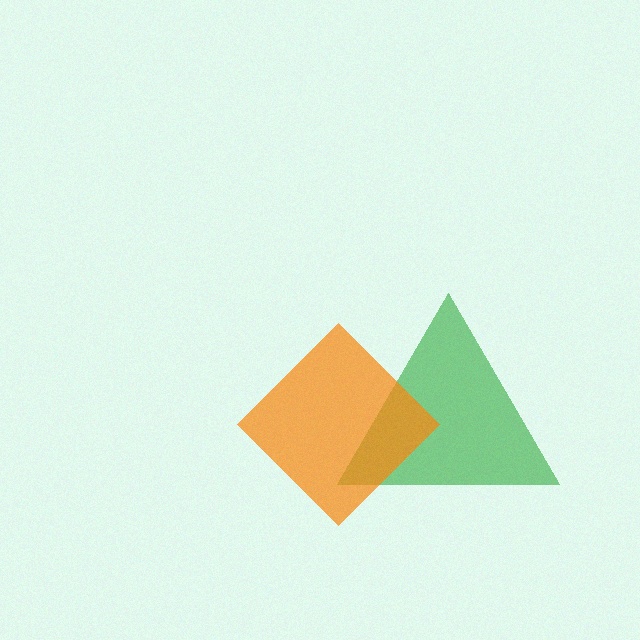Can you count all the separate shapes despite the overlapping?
Yes, there are 2 separate shapes.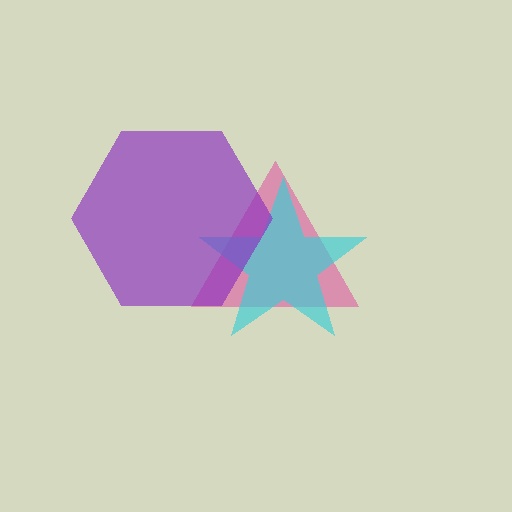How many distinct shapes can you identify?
There are 3 distinct shapes: a pink triangle, a cyan star, a purple hexagon.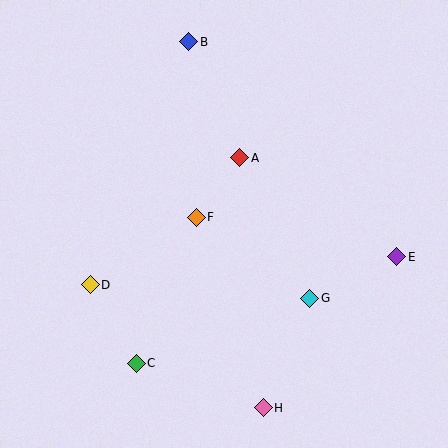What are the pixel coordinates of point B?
Point B is at (189, 42).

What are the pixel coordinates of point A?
Point A is at (240, 158).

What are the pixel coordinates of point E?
Point E is at (397, 257).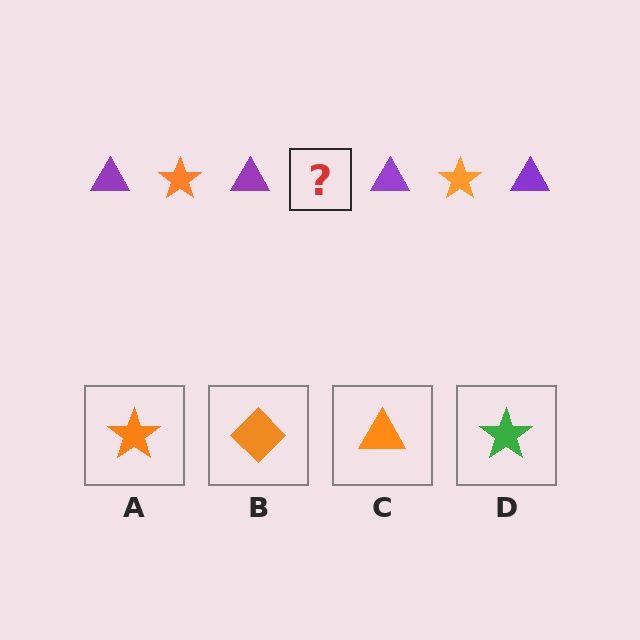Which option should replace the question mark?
Option A.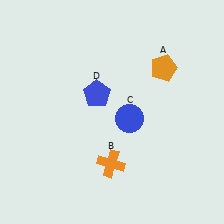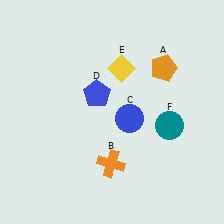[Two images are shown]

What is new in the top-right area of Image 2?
A yellow diamond (E) was added in the top-right area of Image 2.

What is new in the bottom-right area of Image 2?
A teal circle (F) was added in the bottom-right area of Image 2.